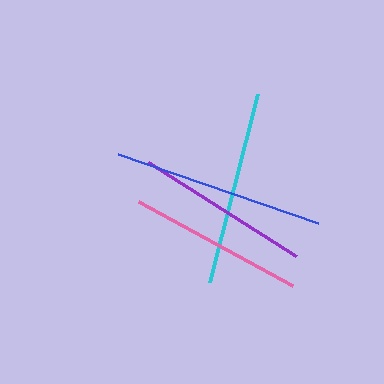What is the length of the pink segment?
The pink segment is approximately 175 pixels long.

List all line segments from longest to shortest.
From longest to shortest: blue, cyan, pink, purple.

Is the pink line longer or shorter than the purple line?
The pink line is longer than the purple line.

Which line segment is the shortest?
The purple line is the shortest at approximately 175 pixels.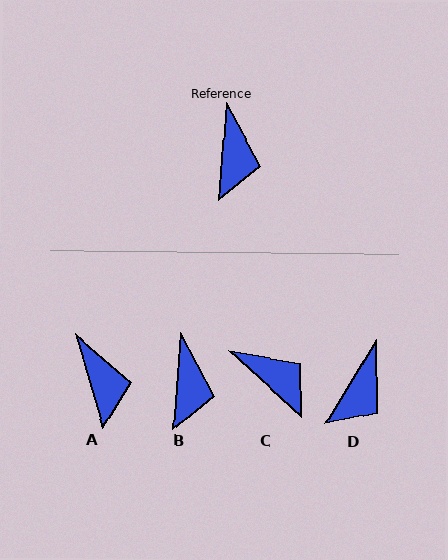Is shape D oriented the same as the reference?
No, it is off by about 27 degrees.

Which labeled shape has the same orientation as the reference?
B.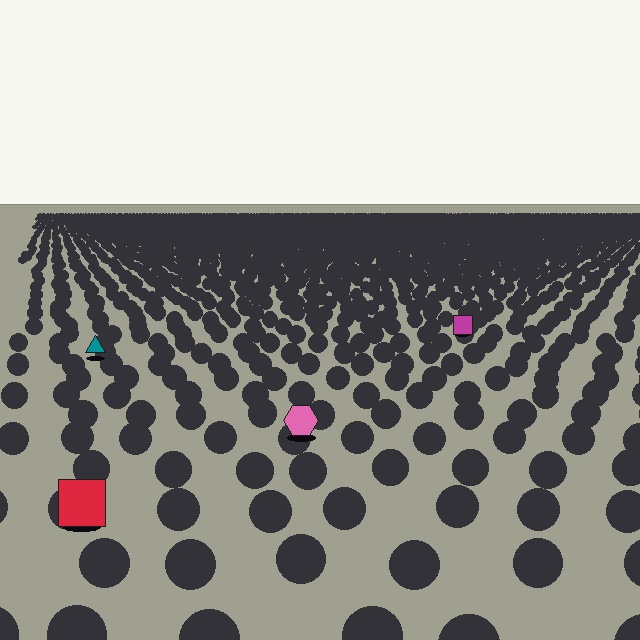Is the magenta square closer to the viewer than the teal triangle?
No. The teal triangle is closer — you can tell from the texture gradient: the ground texture is coarser near it.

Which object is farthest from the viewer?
The magenta square is farthest from the viewer. It appears smaller and the ground texture around it is denser.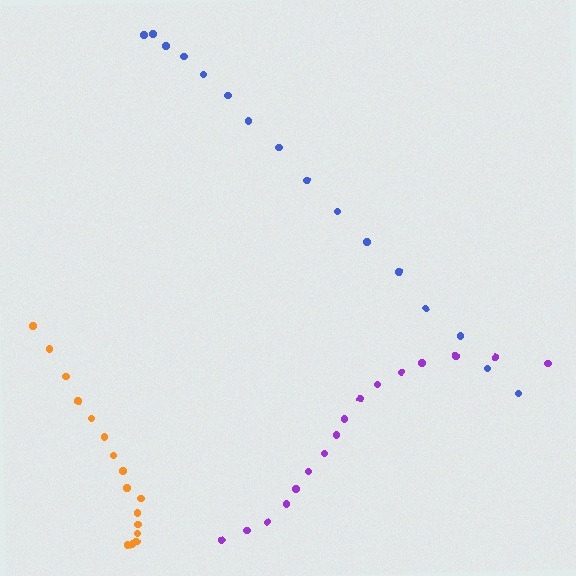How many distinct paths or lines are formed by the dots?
There are 3 distinct paths.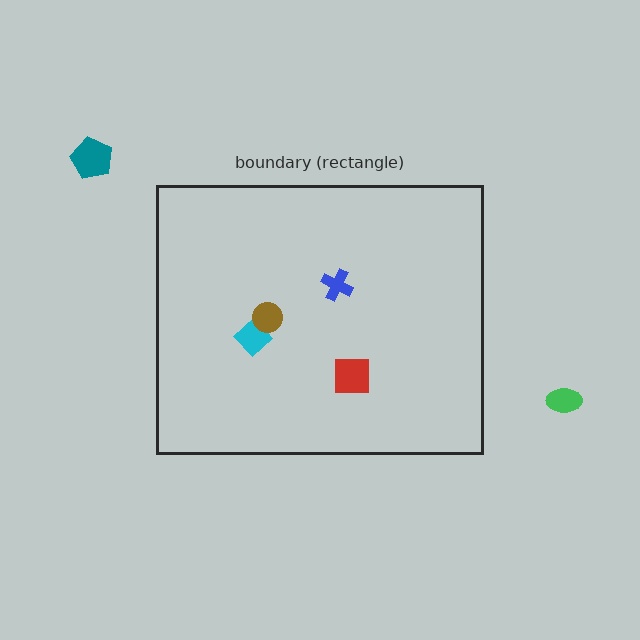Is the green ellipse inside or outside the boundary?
Outside.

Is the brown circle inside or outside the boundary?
Inside.